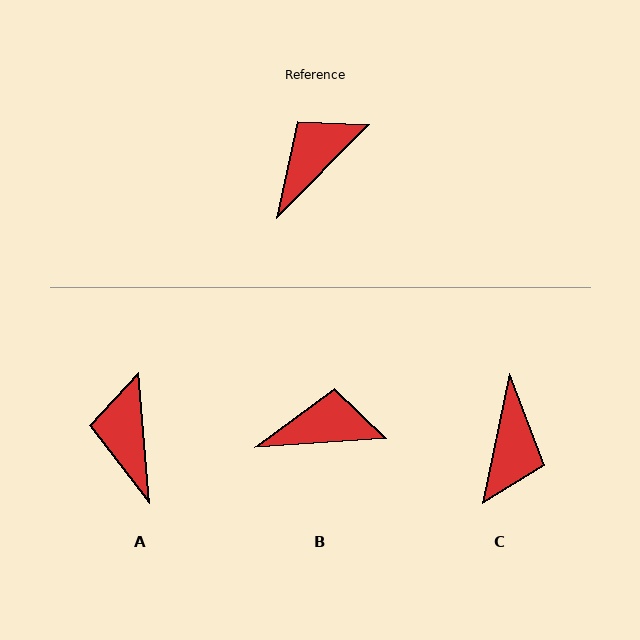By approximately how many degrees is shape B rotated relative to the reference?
Approximately 41 degrees clockwise.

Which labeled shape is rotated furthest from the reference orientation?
C, about 147 degrees away.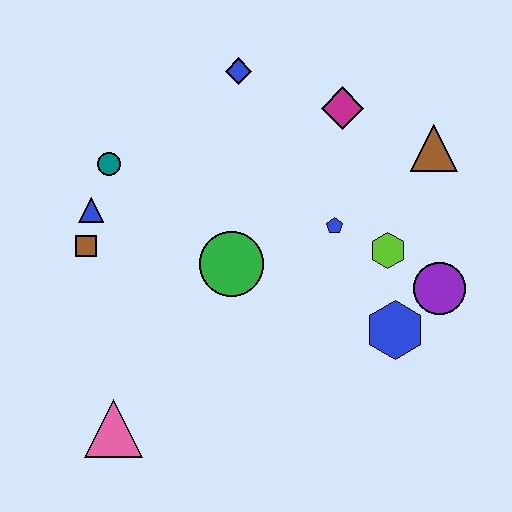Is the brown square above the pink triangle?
Yes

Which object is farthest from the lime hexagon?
The pink triangle is farthest from the lime hexagon.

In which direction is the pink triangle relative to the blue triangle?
The pink triangle is below the blue triangle.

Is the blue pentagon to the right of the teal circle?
Yes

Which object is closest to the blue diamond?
The magenta diamond is closest to the blue diamond.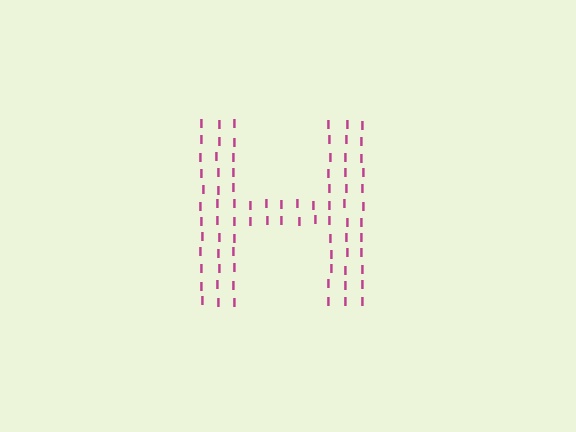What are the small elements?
The small elements are letter I's.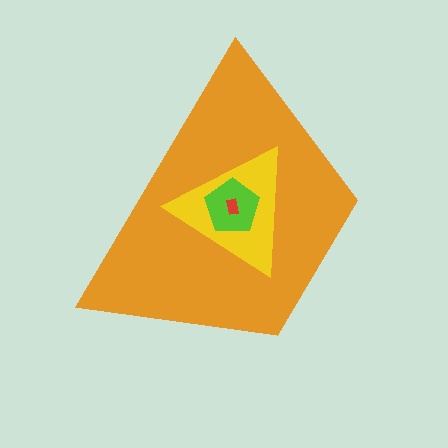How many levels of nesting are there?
4.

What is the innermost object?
The red rectangle.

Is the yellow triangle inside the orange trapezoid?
Yes.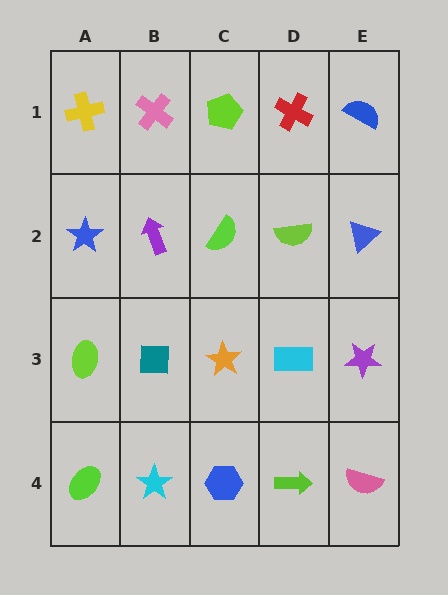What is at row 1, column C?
A lime pentagon.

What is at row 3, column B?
A teal square.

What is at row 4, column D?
A lime arrow.